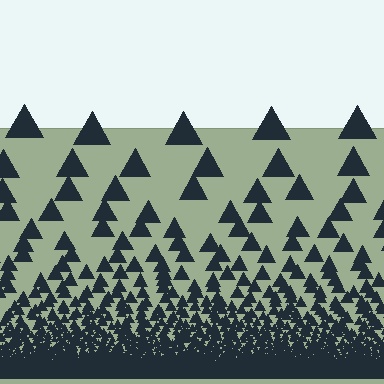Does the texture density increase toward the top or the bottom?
Density increases toward the bottom.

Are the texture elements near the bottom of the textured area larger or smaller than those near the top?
Smaller. The gradient is inverted — elements near the bottom are smaller and denser.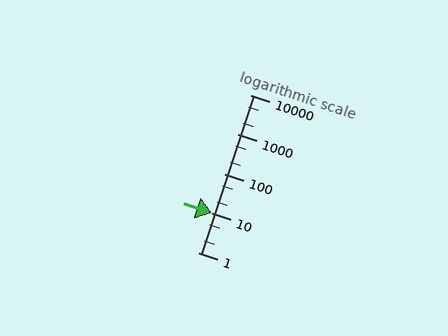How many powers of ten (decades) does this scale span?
The scale spans 4 decades, from 1 to 10000.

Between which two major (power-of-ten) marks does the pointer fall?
The pointer is between 10 and 100.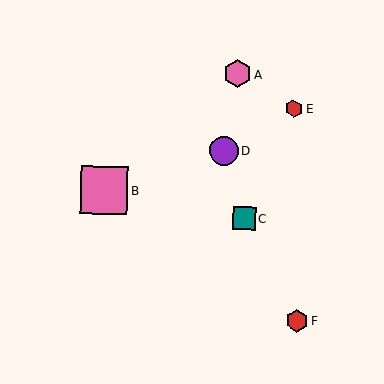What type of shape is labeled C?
Shape C is a teal square.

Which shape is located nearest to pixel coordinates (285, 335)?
The red hexagon (labeled F) at (297, 321) is nearest to that location.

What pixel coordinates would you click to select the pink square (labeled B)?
Click at (104, 190) to select the pink square B.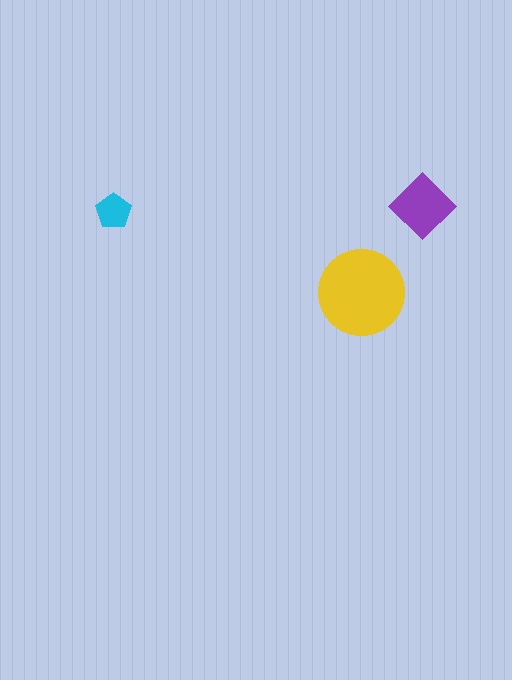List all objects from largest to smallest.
The yellow circle, the purple diamond, the cyan pentagon.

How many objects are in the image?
There are 3 objects in the image.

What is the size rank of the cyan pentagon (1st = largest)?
3rd.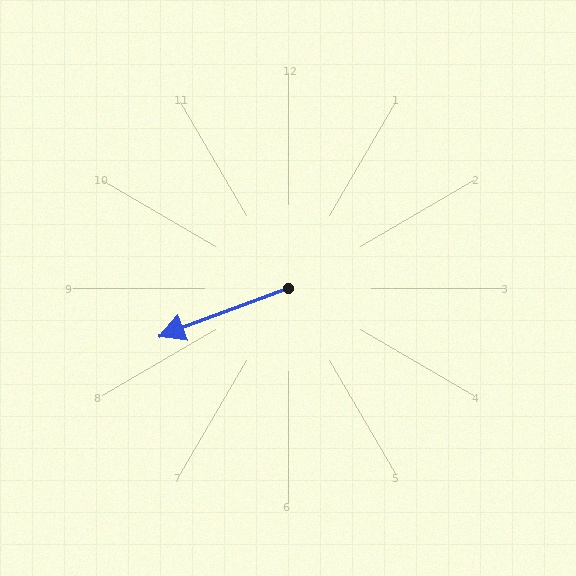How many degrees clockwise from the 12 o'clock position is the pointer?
Approximately 249 degrees.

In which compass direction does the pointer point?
West.